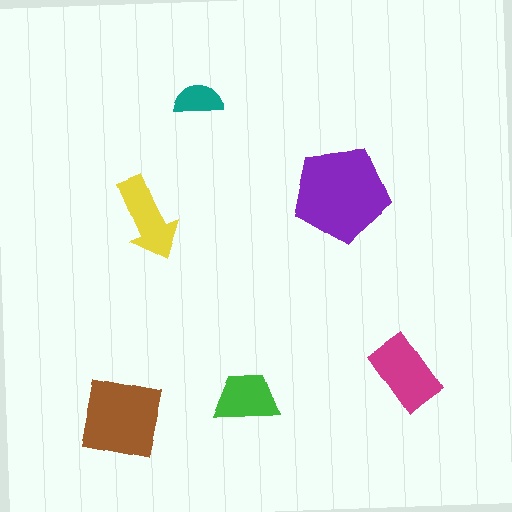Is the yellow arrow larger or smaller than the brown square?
Smaller.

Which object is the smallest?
The teal semicircle.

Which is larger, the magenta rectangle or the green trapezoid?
The magenta rectangle.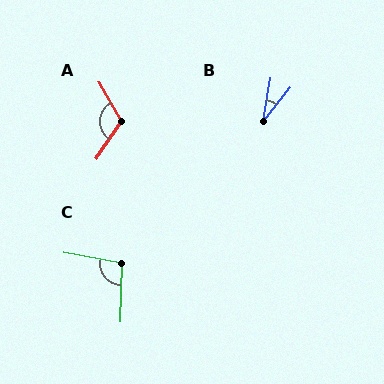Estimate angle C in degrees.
Approximately 99 degrees.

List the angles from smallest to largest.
B (29°), C (99°), A (116°).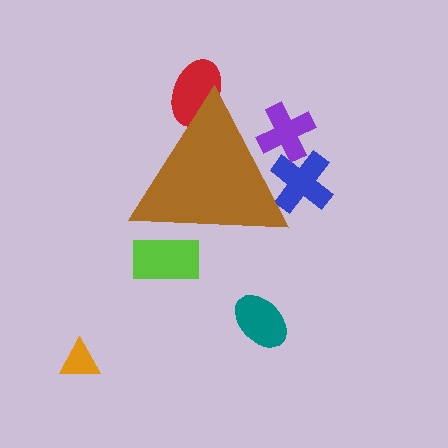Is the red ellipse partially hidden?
Yes, the red ellipse is partially hidden behind the brown triangle.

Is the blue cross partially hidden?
Yes, the blue cross is partially hidden behind the brown triangle.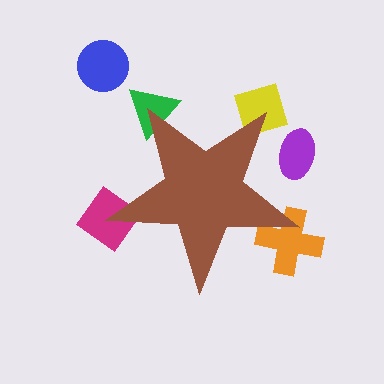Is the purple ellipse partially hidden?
Yes, the purple ellipse is partially hidden behind the brown star.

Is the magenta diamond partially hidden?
Yes, the magenta diamond is partially hidden behind the brown star.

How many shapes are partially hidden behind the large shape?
5 shapes are partially hidden.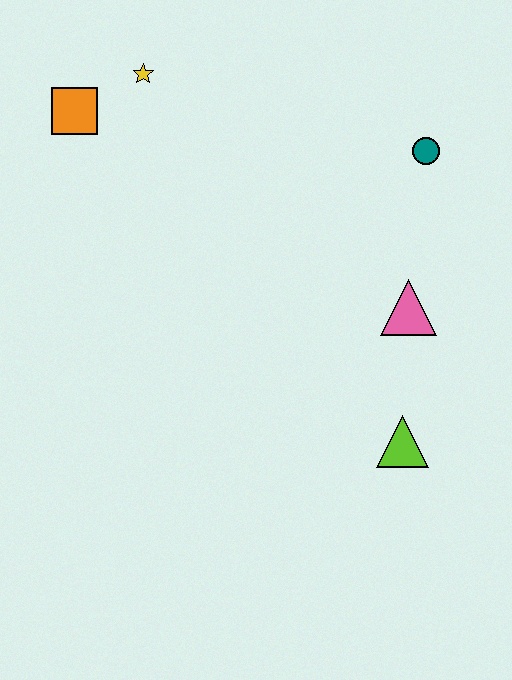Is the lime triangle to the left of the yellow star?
No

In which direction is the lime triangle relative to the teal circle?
The lime triangle is below the teal circle.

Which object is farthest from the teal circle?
The orange square is farthest from the teal circle.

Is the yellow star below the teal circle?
No